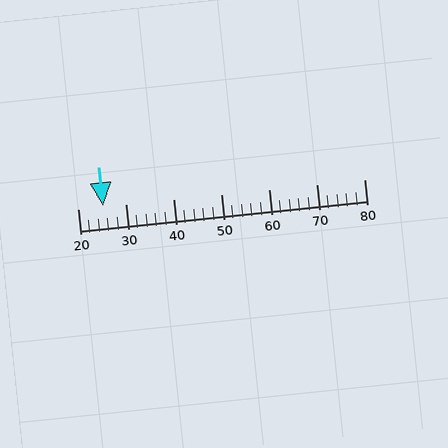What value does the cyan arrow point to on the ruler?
The cyan arrow points to approximately 25.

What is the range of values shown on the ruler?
The ruler shows values from 20 to 80.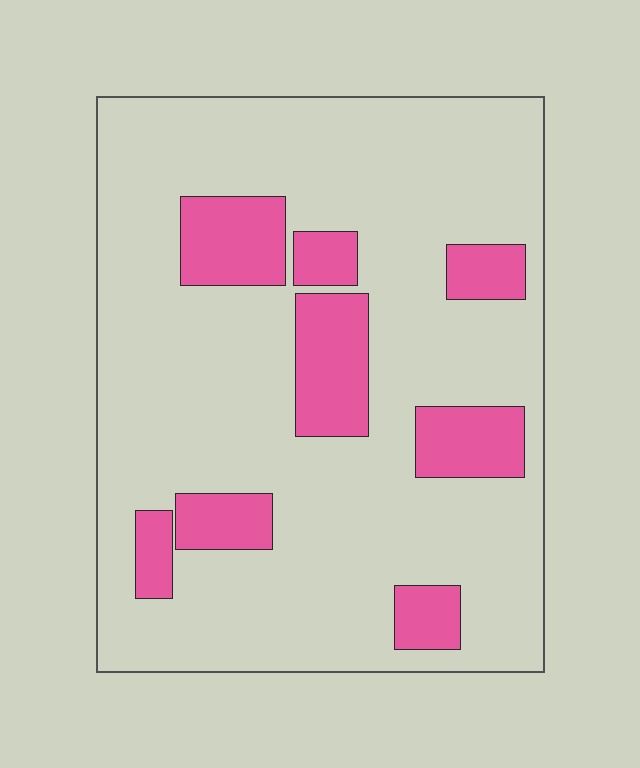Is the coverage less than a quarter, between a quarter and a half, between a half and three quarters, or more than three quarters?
Less than a quarter.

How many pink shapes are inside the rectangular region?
8.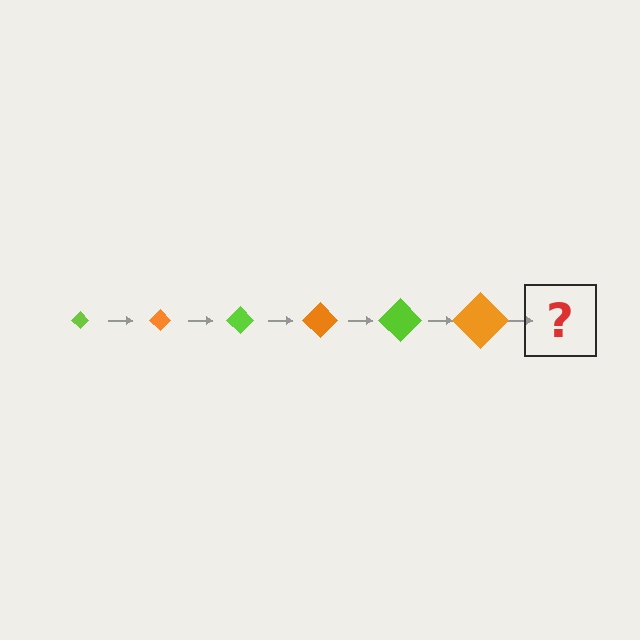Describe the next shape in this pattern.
It should be a lime diamond, larger than the previous one.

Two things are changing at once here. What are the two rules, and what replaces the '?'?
The two rules are that the diamond grows larger each step and the color cycles through lime and orange. The '?' should be a lime diamond, larger than the previous one.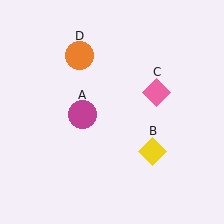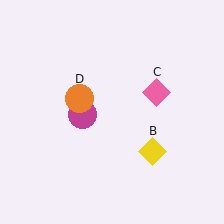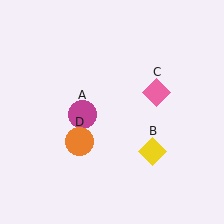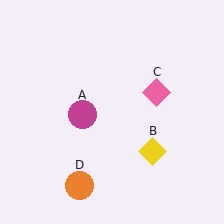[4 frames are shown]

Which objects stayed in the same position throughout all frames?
Magenta circle (object A) and yellow diamond (object B) and pink diamond (object C) remained stationary.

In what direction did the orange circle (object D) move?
The orange circle (object D) moved down.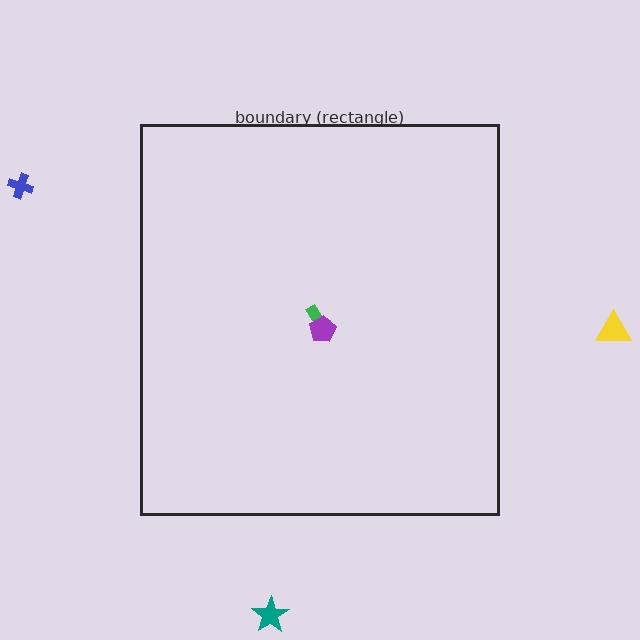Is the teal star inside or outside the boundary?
Outside.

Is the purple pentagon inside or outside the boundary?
Inside.